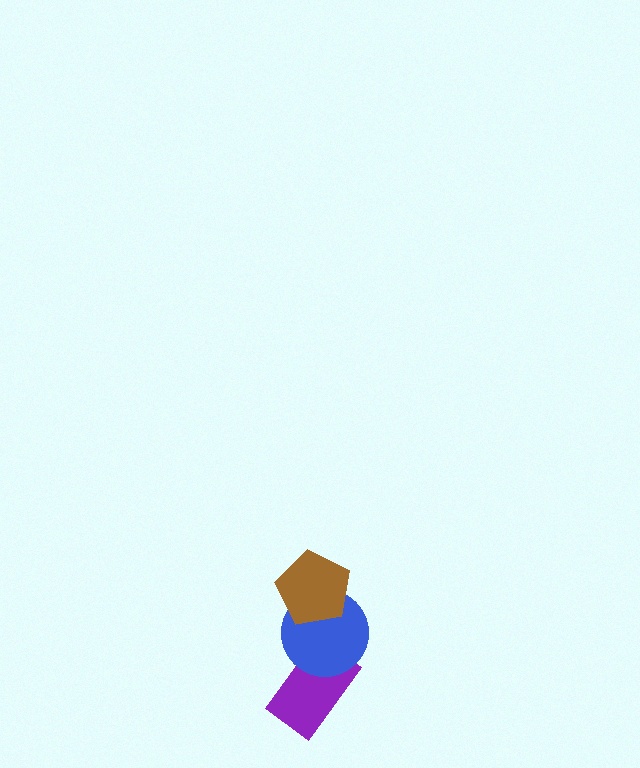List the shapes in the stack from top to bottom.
From top to bottom: the brown pentagon, the blue circle, the purple rectangle.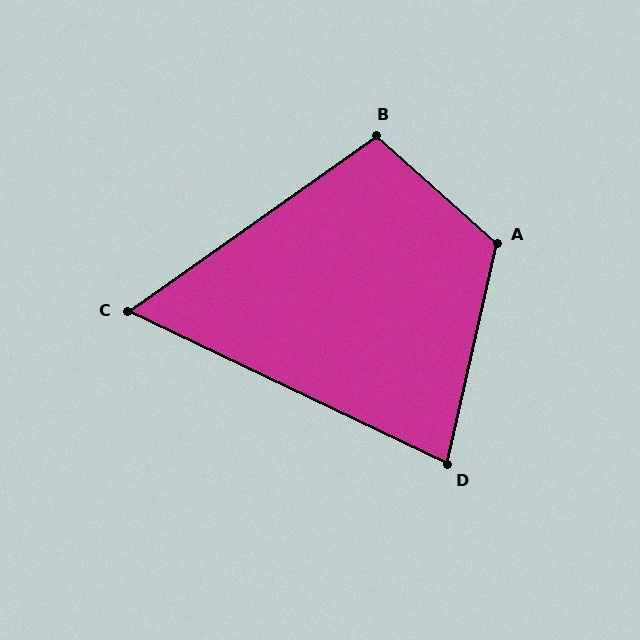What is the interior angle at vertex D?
Approximately 77 degrees (acute).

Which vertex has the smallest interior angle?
C, at approximately 61 degrees.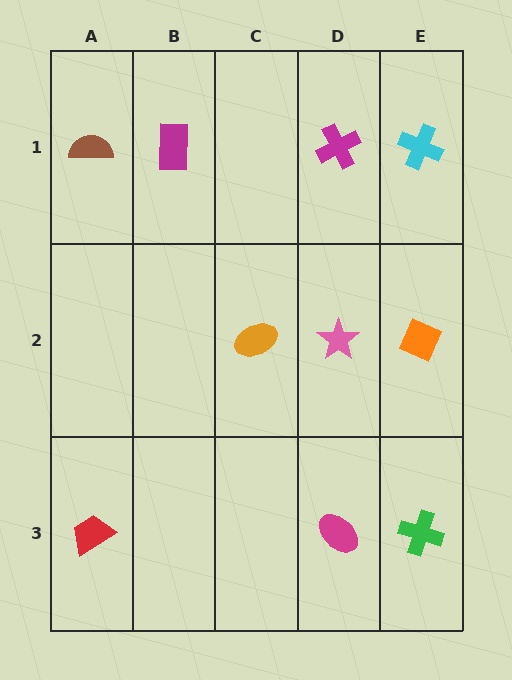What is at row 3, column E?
A green cross.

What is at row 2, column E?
An orange diamond.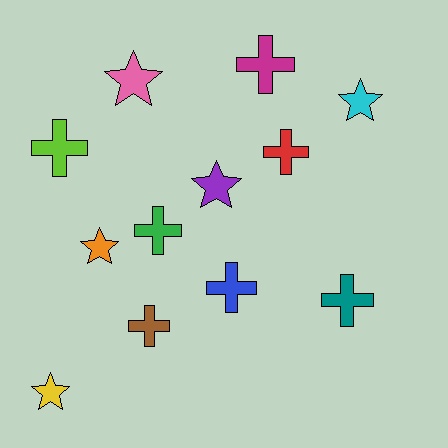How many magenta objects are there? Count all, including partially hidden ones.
There is 1 magenta object.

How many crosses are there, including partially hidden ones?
There are 7 crosses.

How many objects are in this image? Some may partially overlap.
There are 12 objects.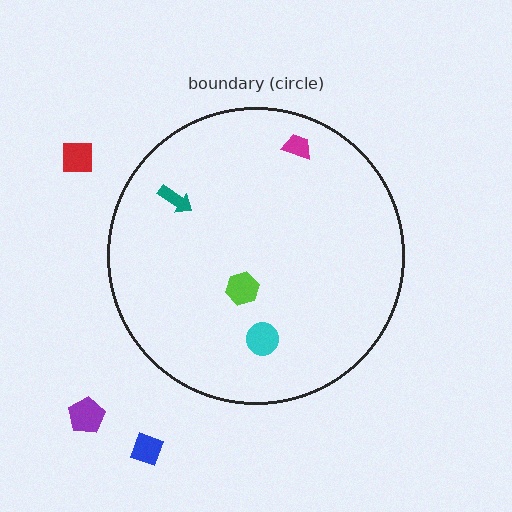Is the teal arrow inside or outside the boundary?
Inside.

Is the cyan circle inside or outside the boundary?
Inside.